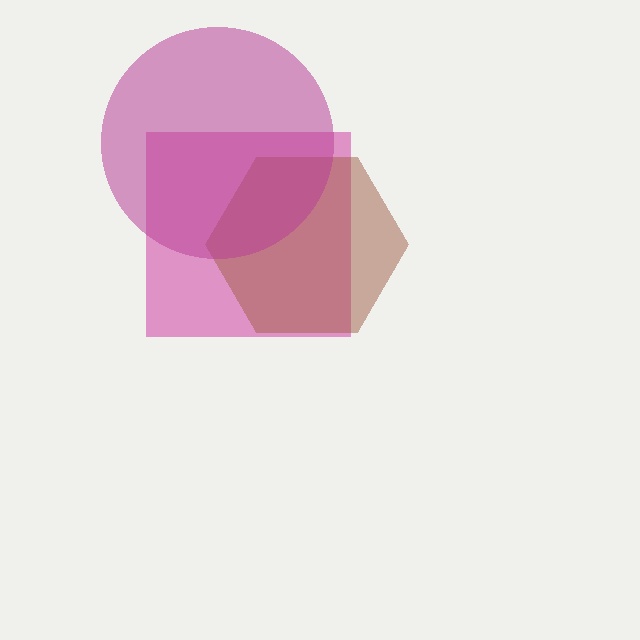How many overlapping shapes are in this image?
There are 3 overlapping shapes in the image.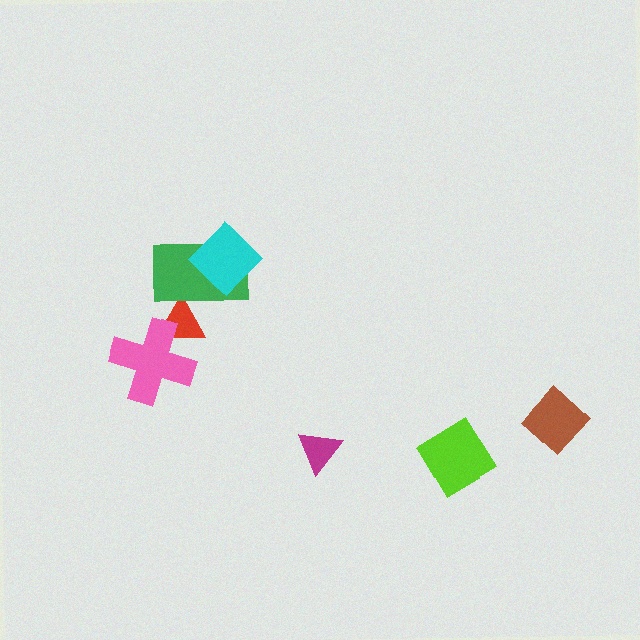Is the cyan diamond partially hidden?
No, no other shape covers it.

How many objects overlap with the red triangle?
2 objects overlap with the red triangle.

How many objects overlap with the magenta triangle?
0 objects overlap with the magenta triangle.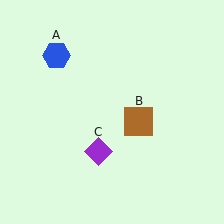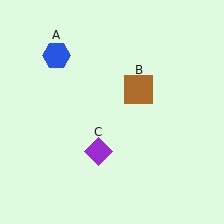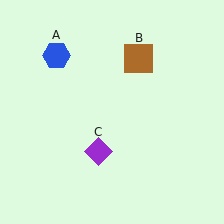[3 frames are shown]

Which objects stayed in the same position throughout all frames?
Blue hexagon (object A) and purple diamond (object C) remained stationary.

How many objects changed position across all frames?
1 object changed position: brown square (object B).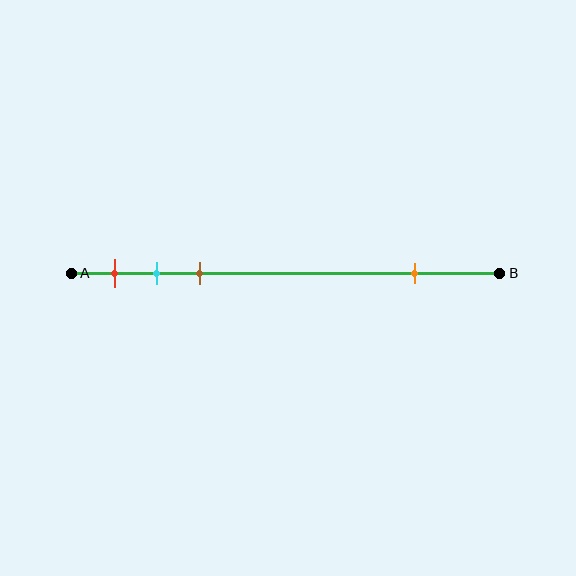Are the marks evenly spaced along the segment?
No, the marks are not evenly spaced.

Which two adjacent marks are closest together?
The cyan and brown marks are the closest adjacent pair.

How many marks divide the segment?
There are 4 marks dividing the segment.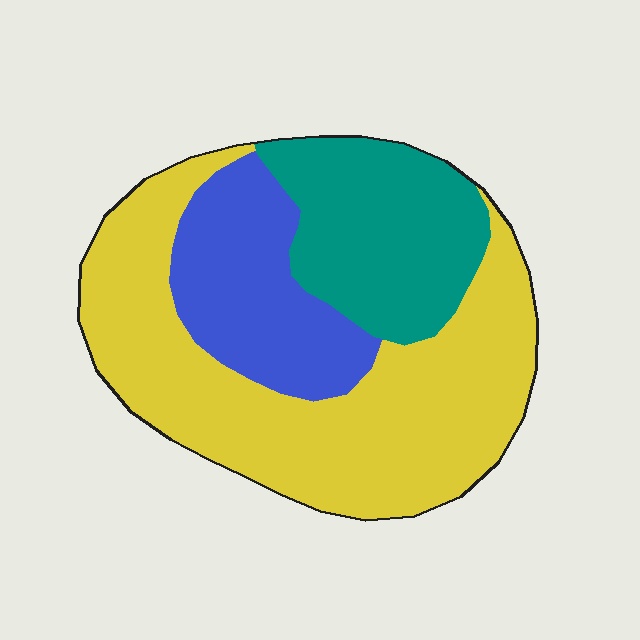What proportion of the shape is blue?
Blue covers around 20% of the shape.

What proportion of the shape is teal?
Teal takes up about one quarter (1/4) of the shape.